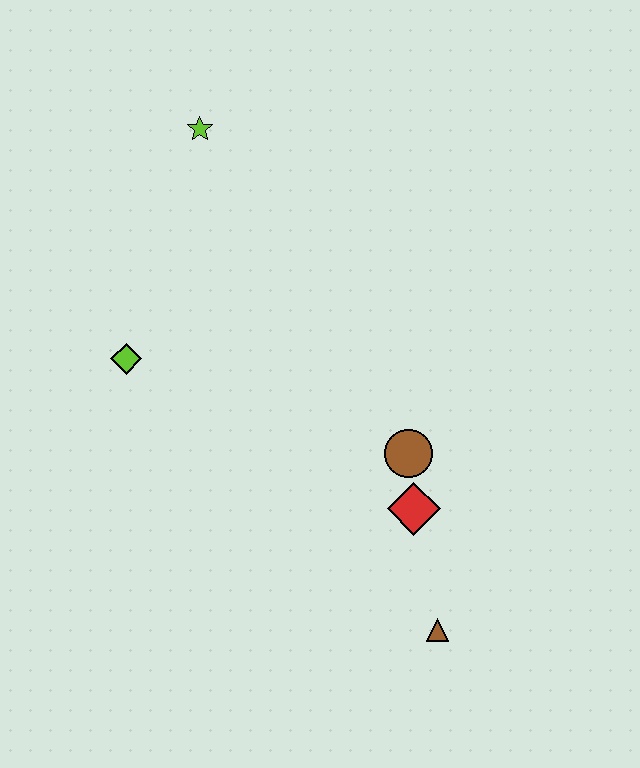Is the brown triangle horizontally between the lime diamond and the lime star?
No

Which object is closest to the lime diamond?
The lime star is closest to the lime diamond.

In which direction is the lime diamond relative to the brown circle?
The lime diamond is to the left of the brown circle.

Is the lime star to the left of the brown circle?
Yes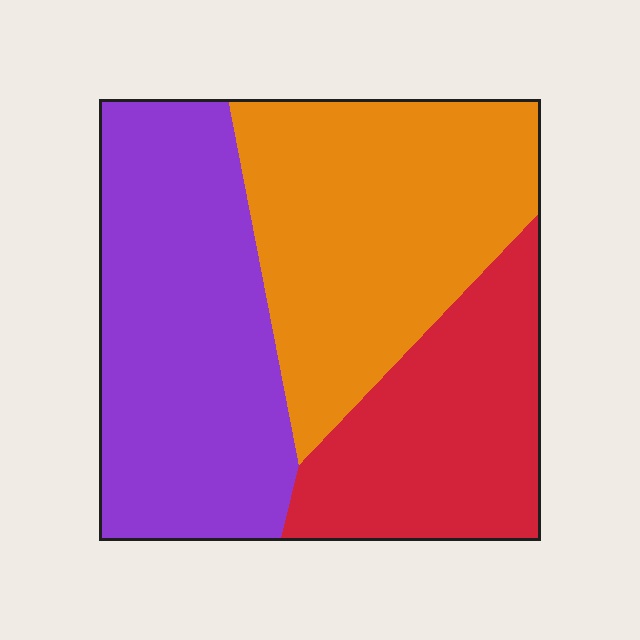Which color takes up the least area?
Red, at roughly 25%.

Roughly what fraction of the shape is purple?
Purple takes up about three eighths (3/8) of the shape.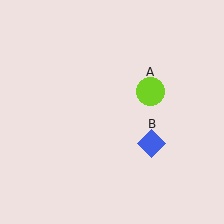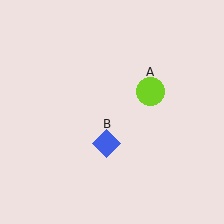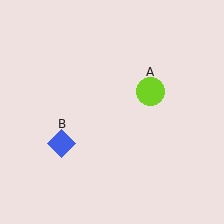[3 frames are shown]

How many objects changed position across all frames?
1 object changed position: blue diamond (object B).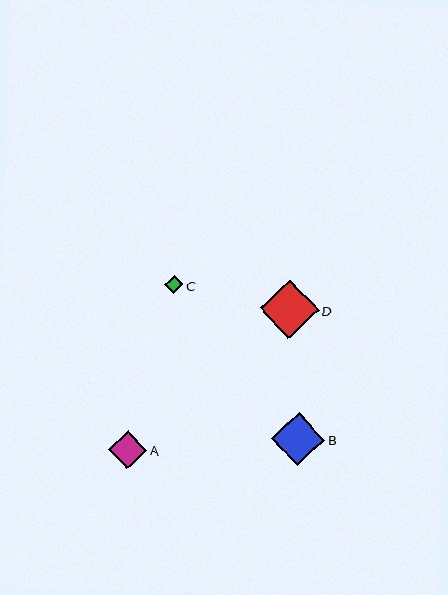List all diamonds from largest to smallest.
From largest to smallest: D, B, A, C.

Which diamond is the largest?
Diamond D is the largest with a size of approximately 59 pixels.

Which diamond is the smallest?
Diamond C is the smallest with a size of approximately 18 pixels.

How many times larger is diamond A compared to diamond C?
Diamond A is approximately 2.1 times the size of diamond C.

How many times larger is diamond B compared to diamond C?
Diamond B is approximately 3.0 times the size of diamond C.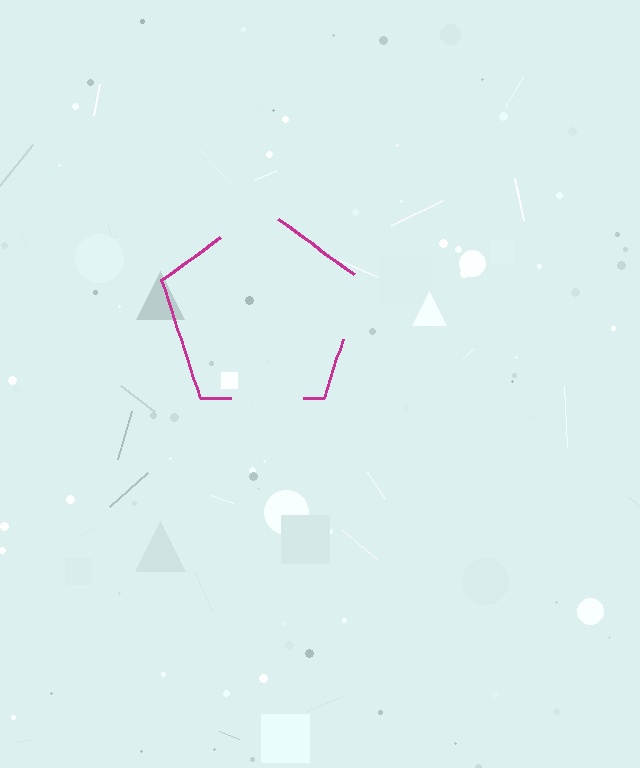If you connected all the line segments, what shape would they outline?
They would outline a pentagon.